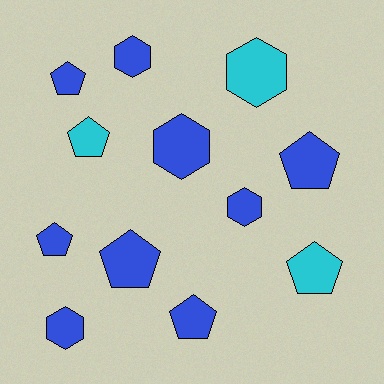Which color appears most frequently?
Blue, with 9 objects.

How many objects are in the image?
There are 12 objects.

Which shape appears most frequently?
Pentagon, with 7 objects.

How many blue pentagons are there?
There are 5 blue pentagons.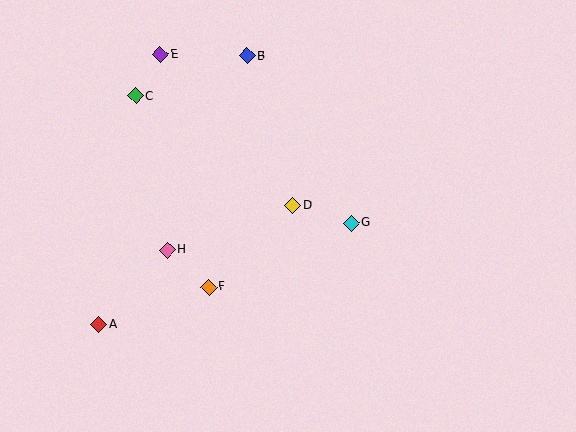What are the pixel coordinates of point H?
Point H is at (167, 250).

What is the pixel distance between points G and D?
The distance between G and D is 62 pixels.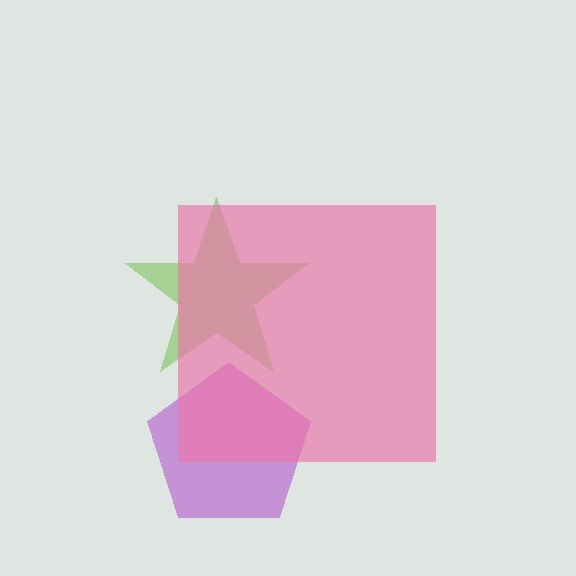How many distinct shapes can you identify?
There are 3 distinct shapes: a lime star, a purple pentagon, a pink square.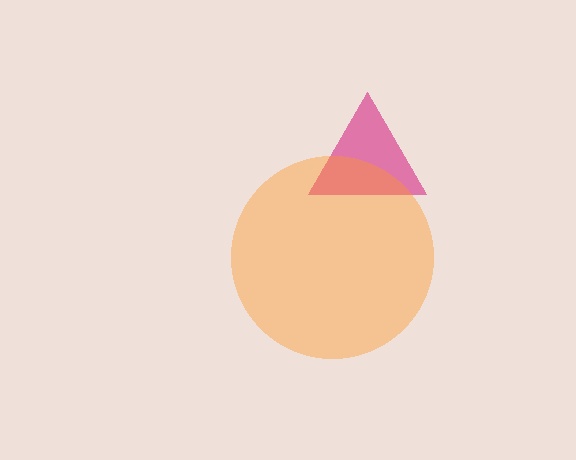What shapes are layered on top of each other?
The layered shapes are: a magenta triangle, an orange circle.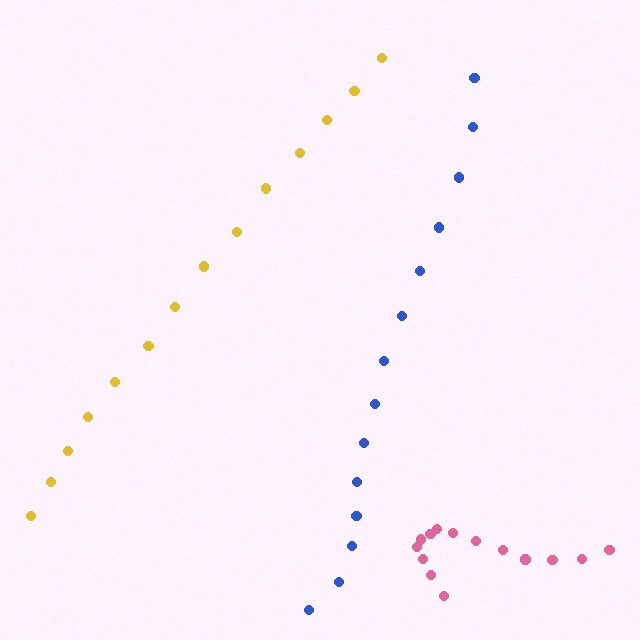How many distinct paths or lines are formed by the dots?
There are 3 distinct paths.